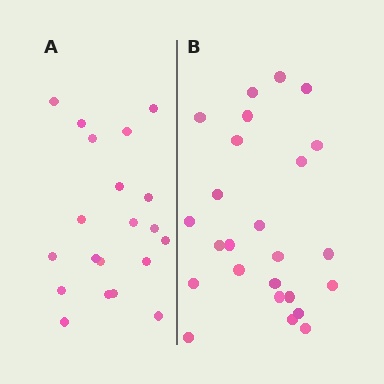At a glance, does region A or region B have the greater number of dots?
Region B (the right region) has more dots.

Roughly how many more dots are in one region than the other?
Region B has about 5 more dots than region A.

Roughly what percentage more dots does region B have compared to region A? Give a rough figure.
About 25% more.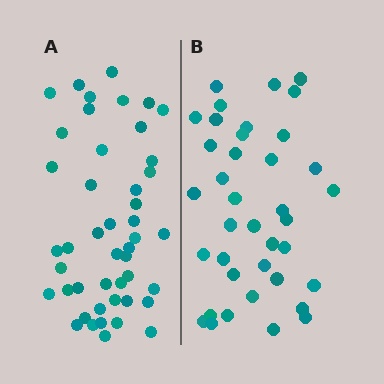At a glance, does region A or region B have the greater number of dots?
Region A (the left region) has more dots.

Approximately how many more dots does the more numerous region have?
Region A has roughly 8 or so more dots than region B.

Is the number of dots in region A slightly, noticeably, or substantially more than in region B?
Region A has only slightly more — the two regions are fairly close. The ratio is roughly 1.2 to 1.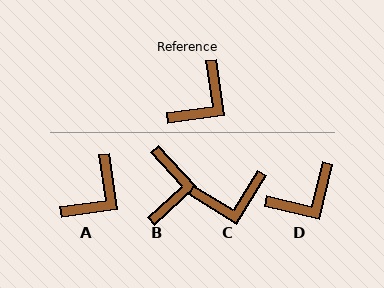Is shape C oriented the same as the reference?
No, it is off by about 40 degrees.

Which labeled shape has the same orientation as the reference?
A.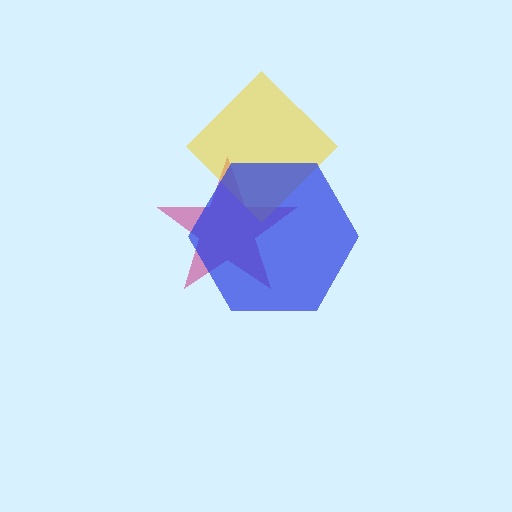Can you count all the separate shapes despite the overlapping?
Yes, there are 3 separate shapes.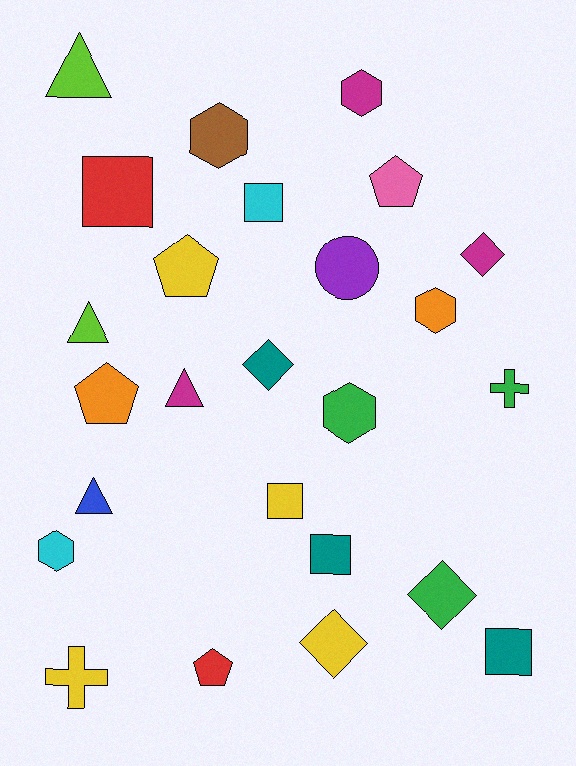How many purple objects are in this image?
There is 1 purple object.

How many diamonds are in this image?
There are 4 diamonds.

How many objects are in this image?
There are 25 objects.